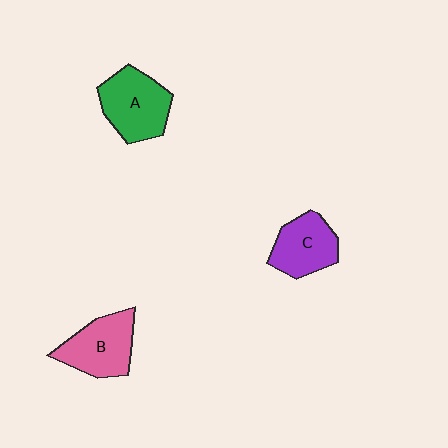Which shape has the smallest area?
Shape C (purple).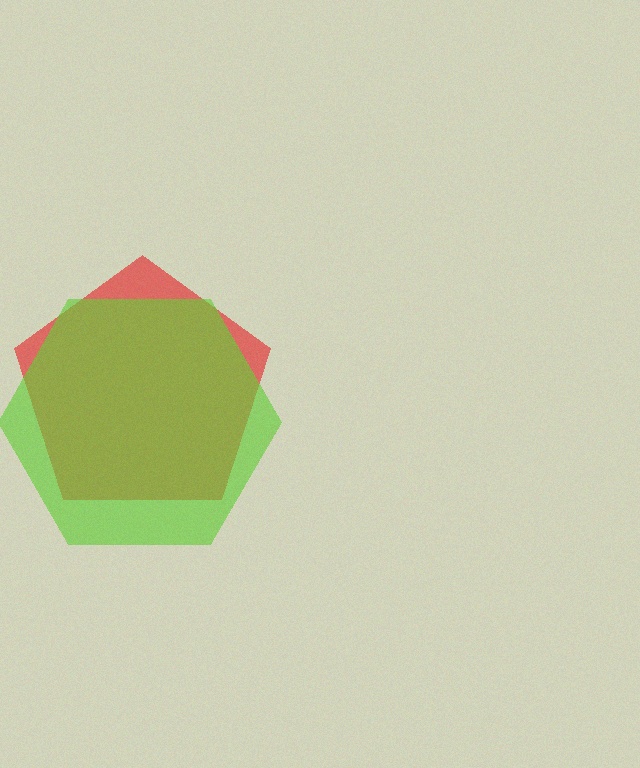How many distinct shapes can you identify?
There are 2 distinct shapes: a red pentagon, a lime hexagon.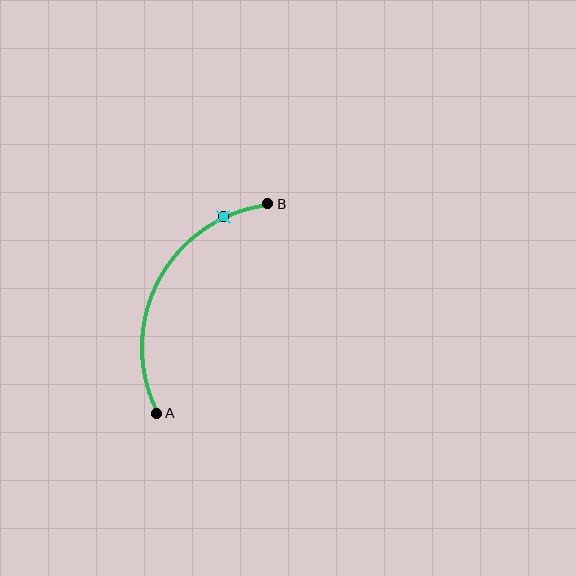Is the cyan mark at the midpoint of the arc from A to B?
No. The cyan mark lies on the arc but is closer to endpoint B. The arc midpoint would be at the point on the curve equidistant along the arc from both A and B.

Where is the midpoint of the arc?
The arc midpoint is the point on the curve farthest from the straight line joining A and B. It sits to the left of that line.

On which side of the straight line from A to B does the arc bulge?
The arc bulges to the left of the straight line connecting A and B.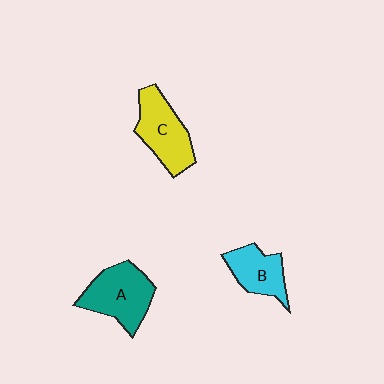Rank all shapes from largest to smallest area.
From largest to smallest: A (teal), C (yellow), B (cyan).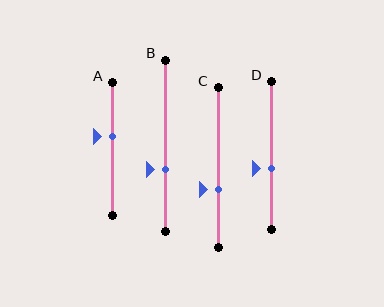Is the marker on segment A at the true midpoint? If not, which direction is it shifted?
No, the marker on segment A is shifted upward by about 9% of the segment length.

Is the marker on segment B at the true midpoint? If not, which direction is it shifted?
No, the marker on segment B is shifted downward by about 14% of the segment length.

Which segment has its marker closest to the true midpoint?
Segment D has its marker closest to the true midpoint.